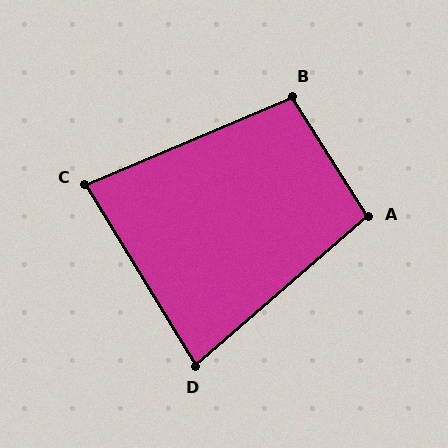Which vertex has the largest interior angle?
B, at approximately 99 degrees.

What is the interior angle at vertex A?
Approximately 99 degrees (obtuse).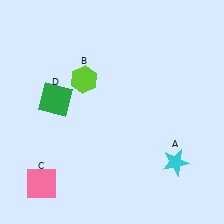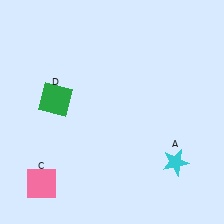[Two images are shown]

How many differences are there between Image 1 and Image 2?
There is 1 difference between the two images.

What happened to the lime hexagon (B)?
The lime hexagon (B) was removed in Image 2. It was in the top-left area of Image 1.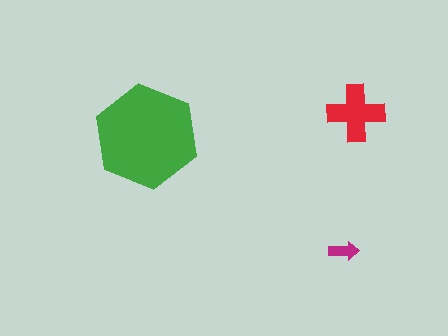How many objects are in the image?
There are 3 objects in the image.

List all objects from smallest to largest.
The magenta arrow, the red cross, the green hexagon.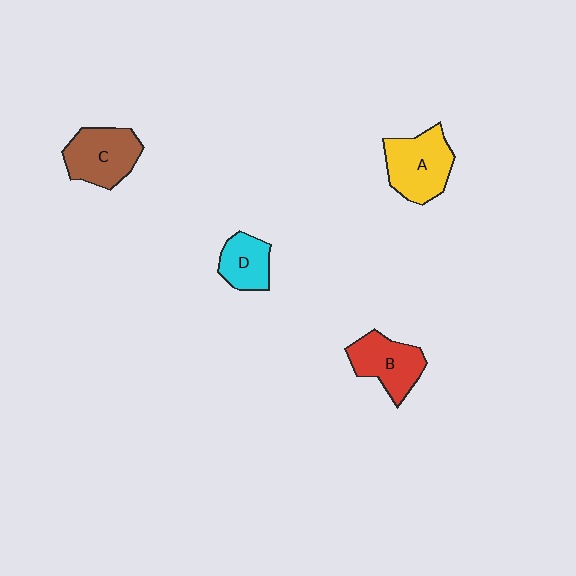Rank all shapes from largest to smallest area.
From largest to smallest: A (yellow), C (brown), B (red), D (cyan).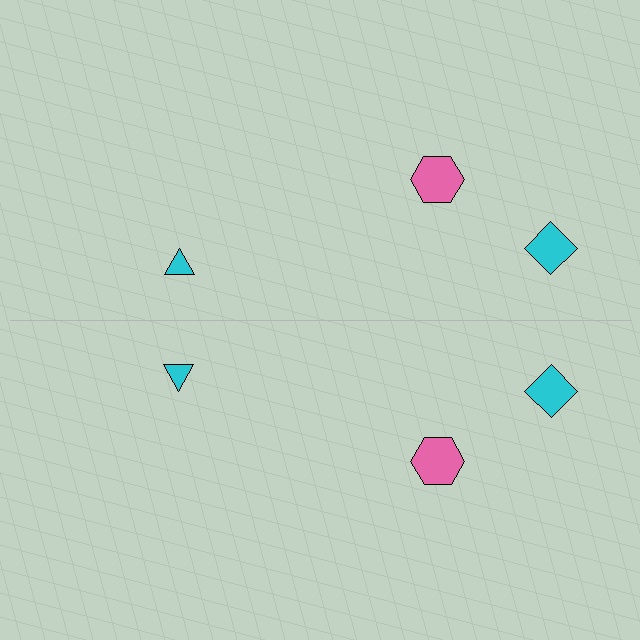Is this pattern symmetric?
Yes, this pattern has bilateral (reflection) symmetry.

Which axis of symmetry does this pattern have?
The pattern has a horizontal axis of symmetry running through the center of the image.